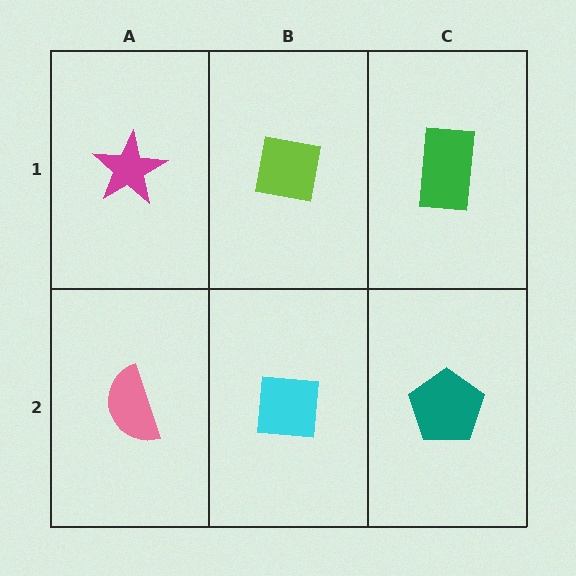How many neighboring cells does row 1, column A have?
2.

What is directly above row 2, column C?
A green rectangle.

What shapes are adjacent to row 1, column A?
A pink semicircle (row 2, column A), a lime square (row 1, column B).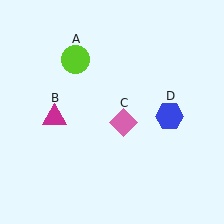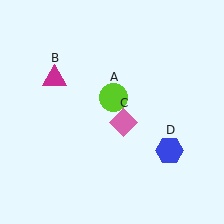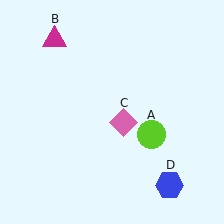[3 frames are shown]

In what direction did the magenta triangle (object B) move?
The magenta triangle (object B) moved up.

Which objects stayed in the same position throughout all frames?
Pink diamond (object C) remained stationary.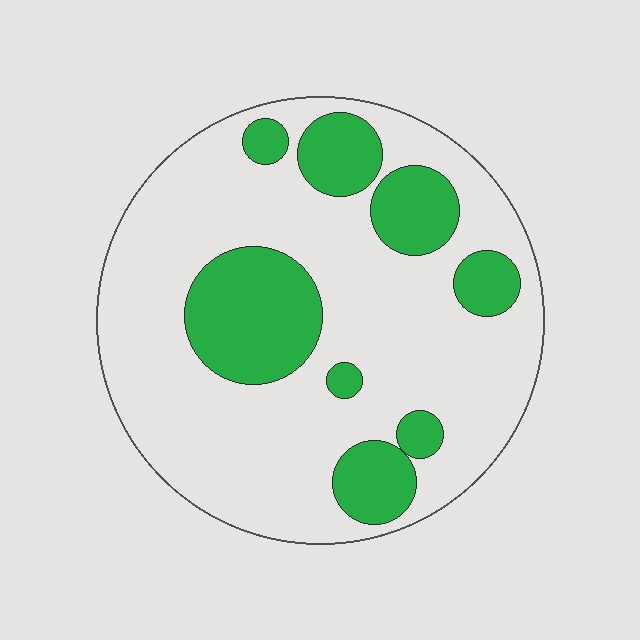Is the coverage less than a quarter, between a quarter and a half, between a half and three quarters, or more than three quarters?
Between a quarter and a half.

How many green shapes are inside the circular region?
8.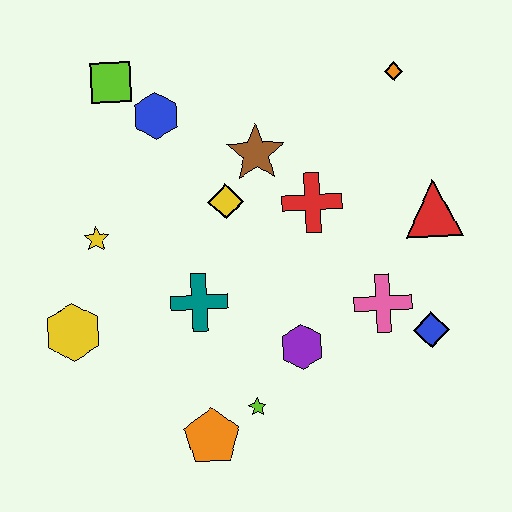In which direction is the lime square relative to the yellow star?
The lime square is above the yellow star.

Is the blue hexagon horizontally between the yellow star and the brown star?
Yes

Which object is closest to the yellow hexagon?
The yellow star is closest to the yellow hexagon.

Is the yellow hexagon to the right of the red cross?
No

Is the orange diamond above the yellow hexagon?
Yes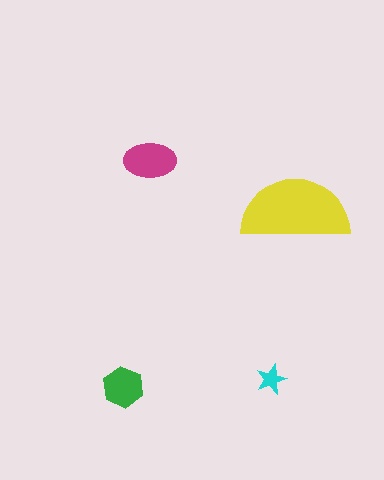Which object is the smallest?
The cyan star.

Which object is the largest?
The yellow semicircle.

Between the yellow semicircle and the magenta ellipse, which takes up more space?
The yellow semicircle.